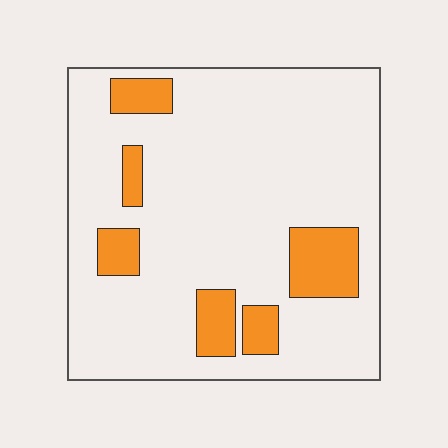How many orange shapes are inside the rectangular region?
6.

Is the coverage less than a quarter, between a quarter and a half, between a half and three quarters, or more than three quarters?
Less than a quarter.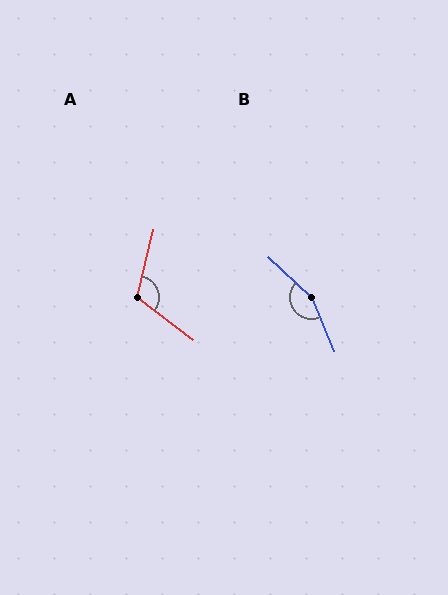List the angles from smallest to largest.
A (113°), B (156°).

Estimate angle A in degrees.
Approximately 113 degrees.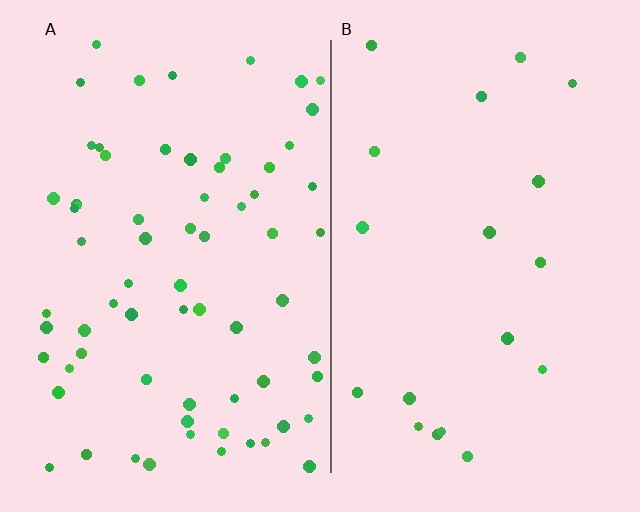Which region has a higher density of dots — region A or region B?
A (the left).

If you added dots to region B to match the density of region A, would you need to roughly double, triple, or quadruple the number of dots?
Approximately quadruple.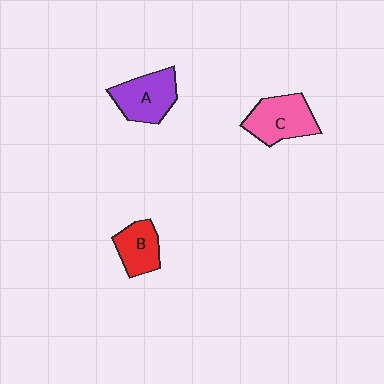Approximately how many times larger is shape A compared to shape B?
Approximately 1.3 times.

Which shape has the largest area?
Shape C (pink).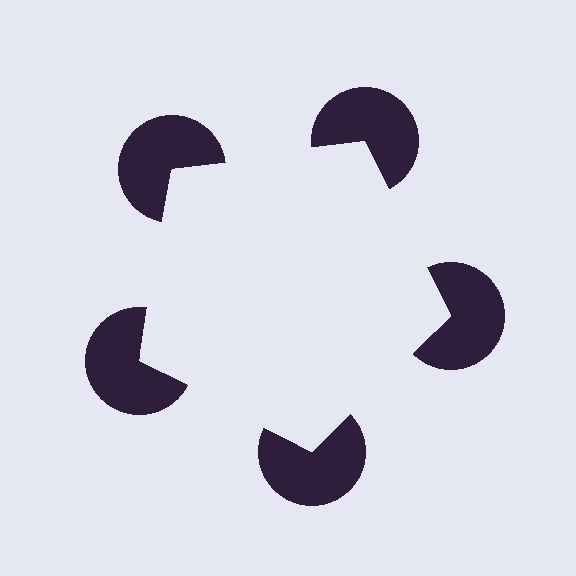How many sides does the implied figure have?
5 sides.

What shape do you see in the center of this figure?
An illusory pentagon — its edges are inferred from the aligned wedge cuts in the pac-man discs, not physically drawn.